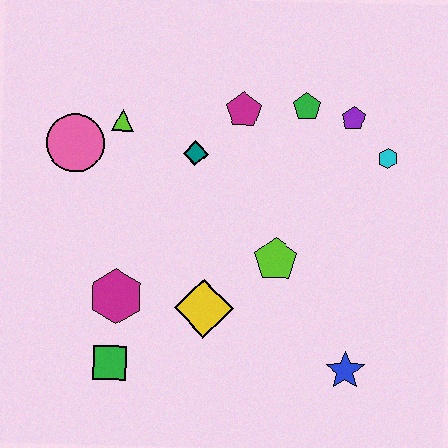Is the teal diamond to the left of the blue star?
Yes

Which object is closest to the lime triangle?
The pink circle is closest to the lime triangle.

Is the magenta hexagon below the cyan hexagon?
Yes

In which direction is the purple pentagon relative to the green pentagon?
The purple pentagon is to the right of the green pentagon.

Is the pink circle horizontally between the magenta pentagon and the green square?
No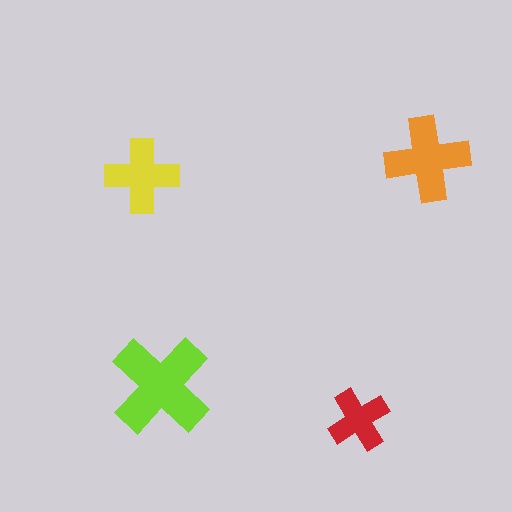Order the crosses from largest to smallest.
the lime one, the orange one, the yellow one, the red one.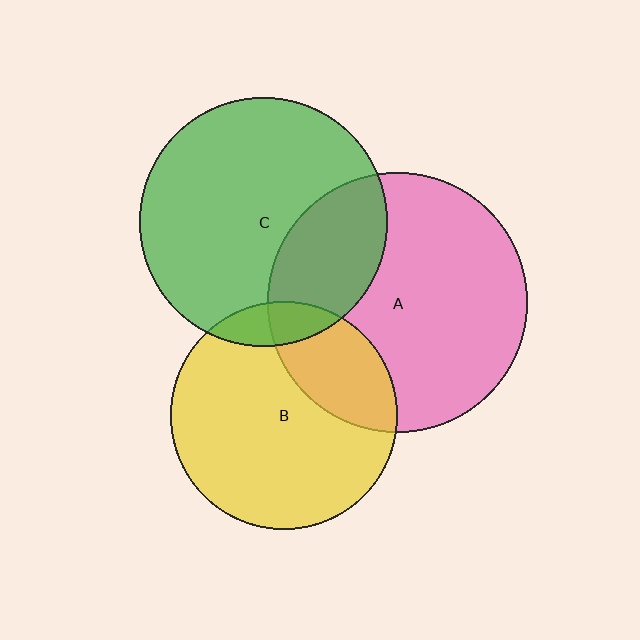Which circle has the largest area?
Circle A (pink).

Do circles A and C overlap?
Yes.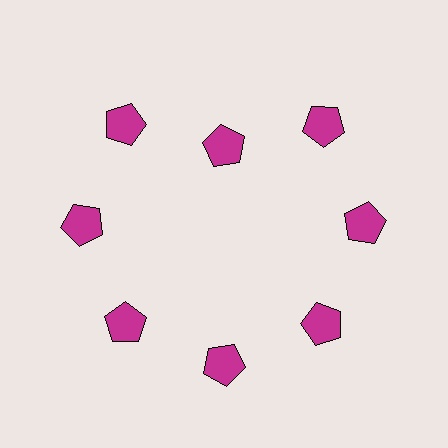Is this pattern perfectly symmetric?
No. The 8 magenta pentagons are arranged in a ring, but one element near the 12 o'clock position is pulled inward toward the center, breaking the 8-fold rotational symmetry.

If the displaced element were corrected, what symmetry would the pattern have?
It would have 8-fold rotational symmetry — the pattern would map onto itself every 45 degrees.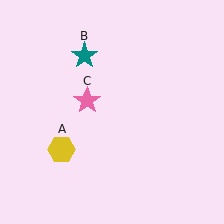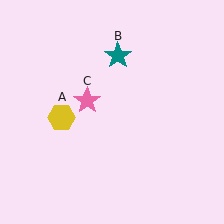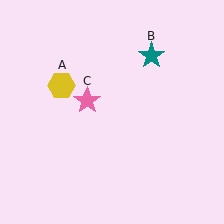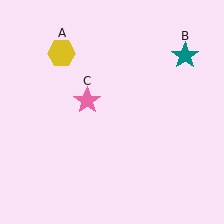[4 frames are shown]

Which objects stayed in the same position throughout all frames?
Pink star (object C) remained stationary.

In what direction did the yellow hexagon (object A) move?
The yellow hexagon (object A) moved up.